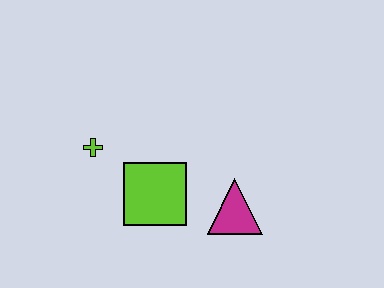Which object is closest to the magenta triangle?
The lime square is closest to the magenta triangle.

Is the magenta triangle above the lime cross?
No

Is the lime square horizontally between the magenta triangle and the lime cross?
Yes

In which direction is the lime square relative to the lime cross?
The lime square is to the right of the lime cross.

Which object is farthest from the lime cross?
The magenta triangle is farthest from the lime cross.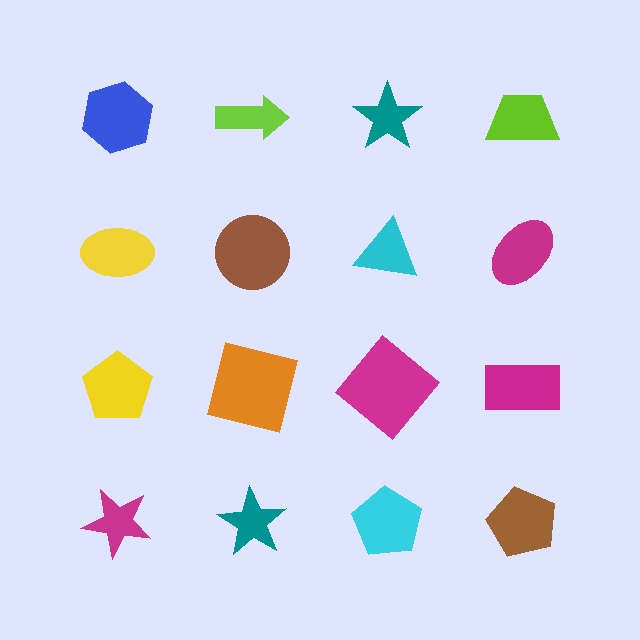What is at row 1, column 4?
A lime trapezoid.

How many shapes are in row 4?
4 shapes.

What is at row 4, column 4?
A brown pentagon.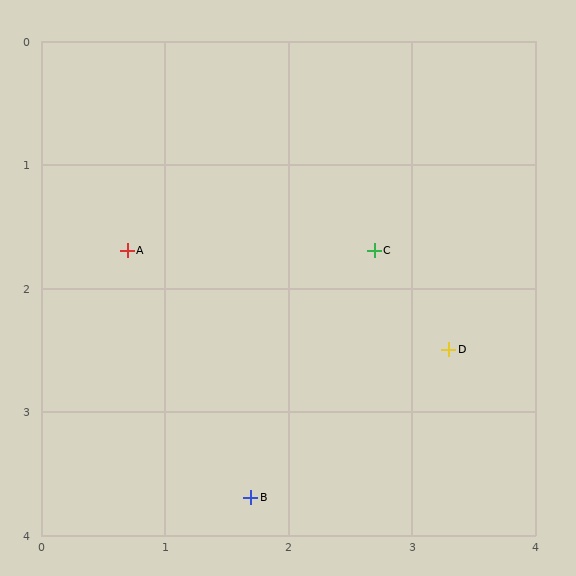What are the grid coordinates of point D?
Point D is at approximately (3.3, 2.5).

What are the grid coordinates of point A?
Point A is at approximately (0.7, 1.7).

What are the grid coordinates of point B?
Point B is at approximately (1.7, 3.7).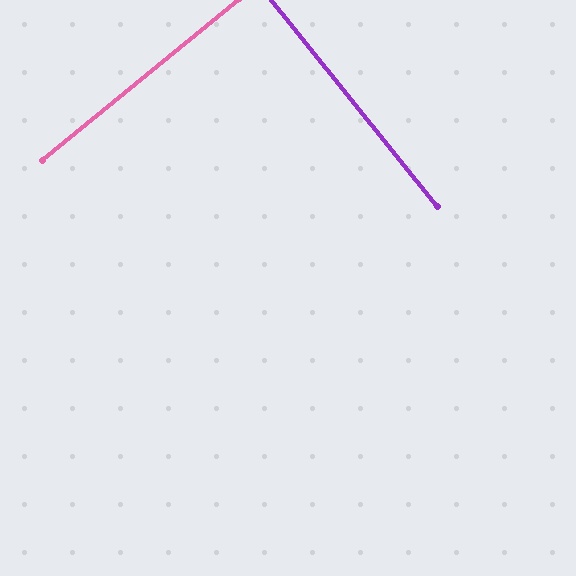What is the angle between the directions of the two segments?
Approximately 89 degrees.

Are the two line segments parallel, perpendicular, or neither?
Perpendicular — they meet at approximately 89°.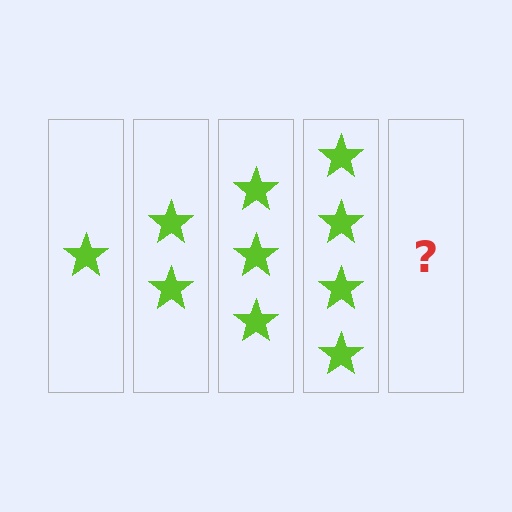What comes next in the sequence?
The next element should be 5 stars.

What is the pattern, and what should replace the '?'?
The pattern is that each step adds one more star. The '?' should be 5 stars.